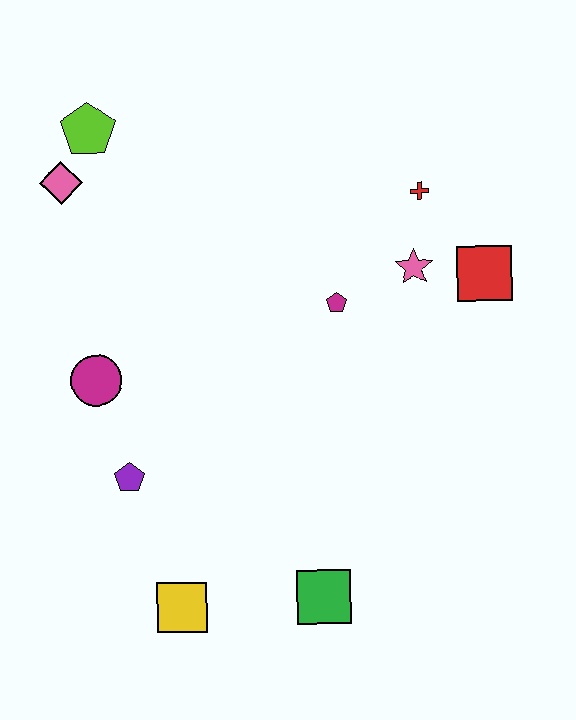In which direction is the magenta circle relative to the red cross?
The magenta circle is to the left of the red cross.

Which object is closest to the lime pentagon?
The pink diamond is closest to the lime pentagon.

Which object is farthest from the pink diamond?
The green square is farthest from the pink diamond.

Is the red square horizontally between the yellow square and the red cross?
No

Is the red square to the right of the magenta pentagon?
Yes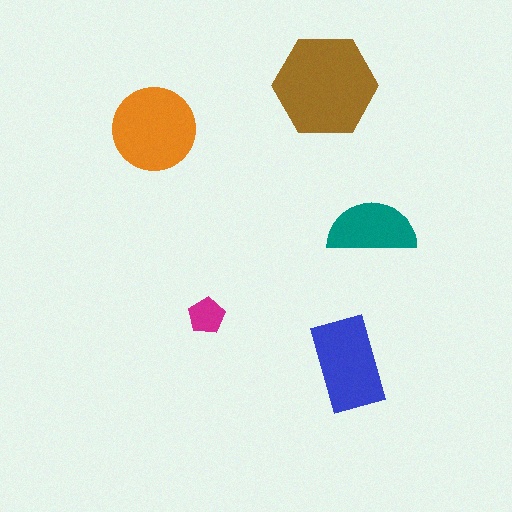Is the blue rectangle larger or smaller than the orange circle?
Smaller.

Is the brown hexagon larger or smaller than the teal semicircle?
Larger.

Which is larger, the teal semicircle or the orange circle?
The orange circle.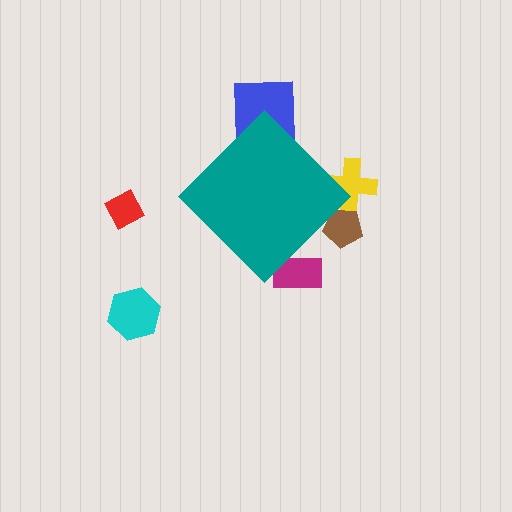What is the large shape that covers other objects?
A teal diamond.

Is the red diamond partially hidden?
No, the red diamond is fully visible.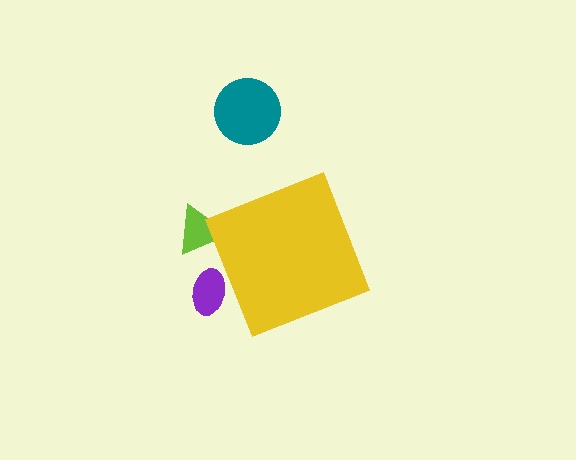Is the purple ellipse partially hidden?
Yes, the purple ellipse is partially hidden behind the yellow diamond.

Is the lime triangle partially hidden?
Yes, the lime triangle is partially hidden behind the yellow diamond.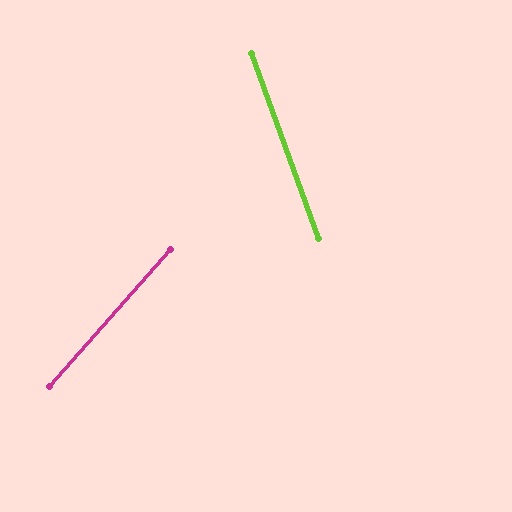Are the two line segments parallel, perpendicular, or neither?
Neither parallel nor perpendicular — they differ by about 61°.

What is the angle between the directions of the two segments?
Approximately 61 degrees.